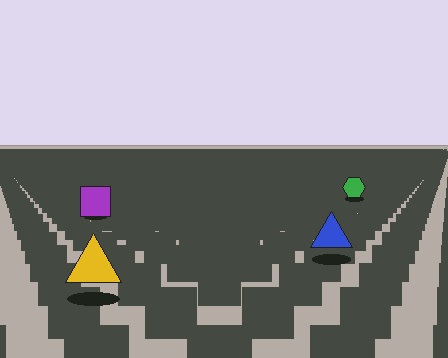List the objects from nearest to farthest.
From nearest to farthest: the yellow triangle, the blue triangle, the purple square, the green hexagon.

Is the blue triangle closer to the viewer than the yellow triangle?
No. The yellow triangle is closer — you can tell from the texture gradient: the ground texture is coarser near it.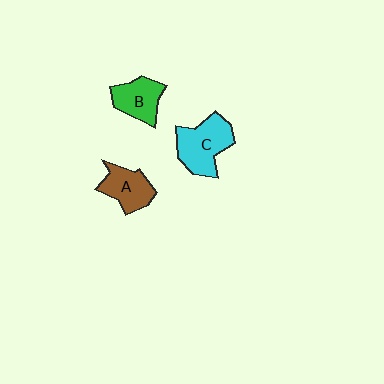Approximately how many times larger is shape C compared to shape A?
Approximately 1.4 times.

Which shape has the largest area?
Shape C (cyan).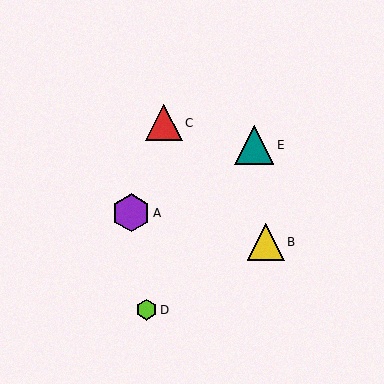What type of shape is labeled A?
Shape A is a purple hexagon.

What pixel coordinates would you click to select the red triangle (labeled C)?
Click at (164, 123) to select the red triangle C.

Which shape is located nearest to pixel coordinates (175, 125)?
The red triangle (labeled C) at (164, 123) is nearest to that location.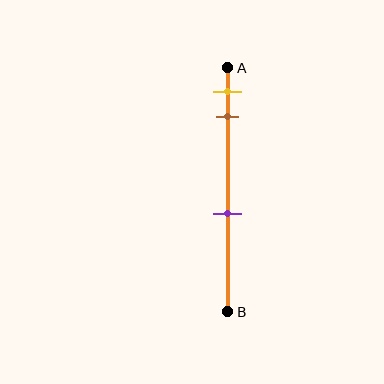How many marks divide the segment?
There are 3 marks dividing the segment.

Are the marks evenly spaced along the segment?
No, the marks are not evenly spaced.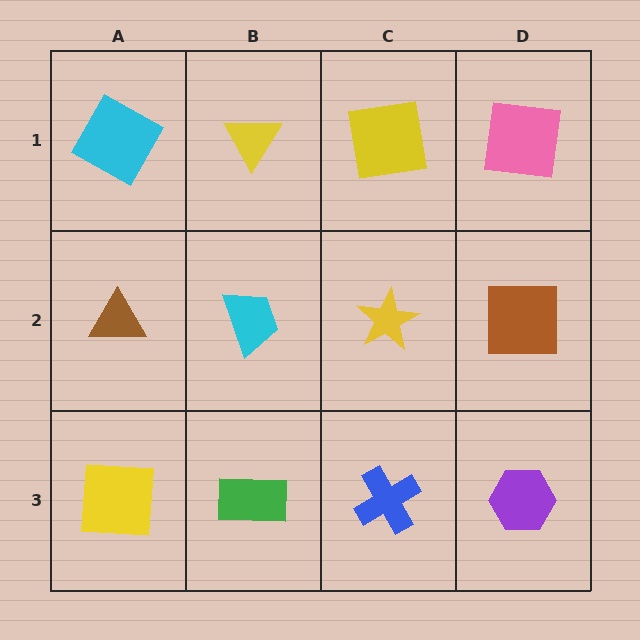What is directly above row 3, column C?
A yellow star.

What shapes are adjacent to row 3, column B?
A cyan trapezoid (row 2, column B), a yellow square (row 3, column A), a blue cross (row 3, column C).